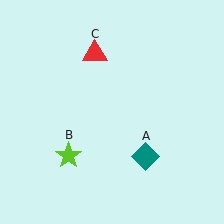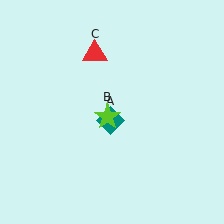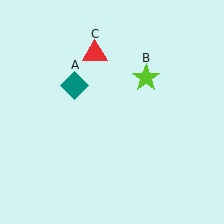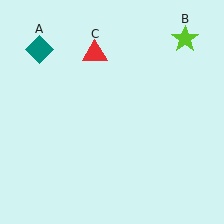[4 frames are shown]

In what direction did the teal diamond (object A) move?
The teal diamond (object A) moved up and to the left.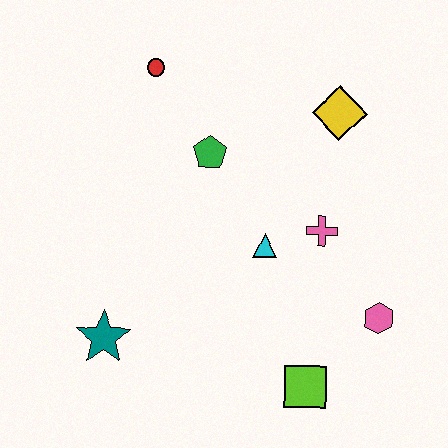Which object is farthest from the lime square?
The red circle is farthest from the lime square.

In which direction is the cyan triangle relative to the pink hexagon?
The cyan triangle is to the left of the pink hexagon.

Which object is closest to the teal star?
The cyan triangle is closest to the teal star.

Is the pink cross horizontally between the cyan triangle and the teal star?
No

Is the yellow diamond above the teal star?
Yes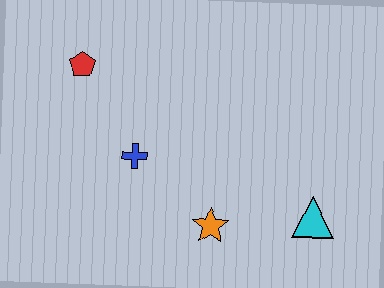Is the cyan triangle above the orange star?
Yes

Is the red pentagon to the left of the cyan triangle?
Yes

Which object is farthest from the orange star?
The red pentagon is farthest from the orange star.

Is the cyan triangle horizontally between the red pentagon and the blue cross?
No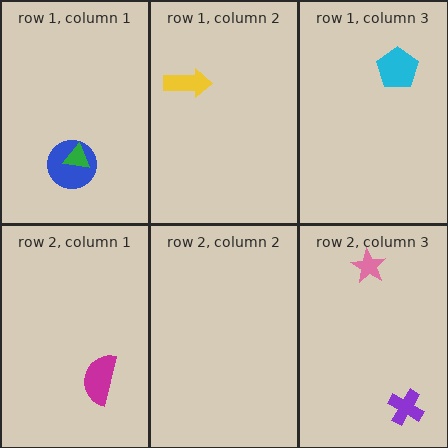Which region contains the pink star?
The row 2, column 3 region.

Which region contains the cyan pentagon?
The row 1, column 3 region.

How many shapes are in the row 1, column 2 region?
1.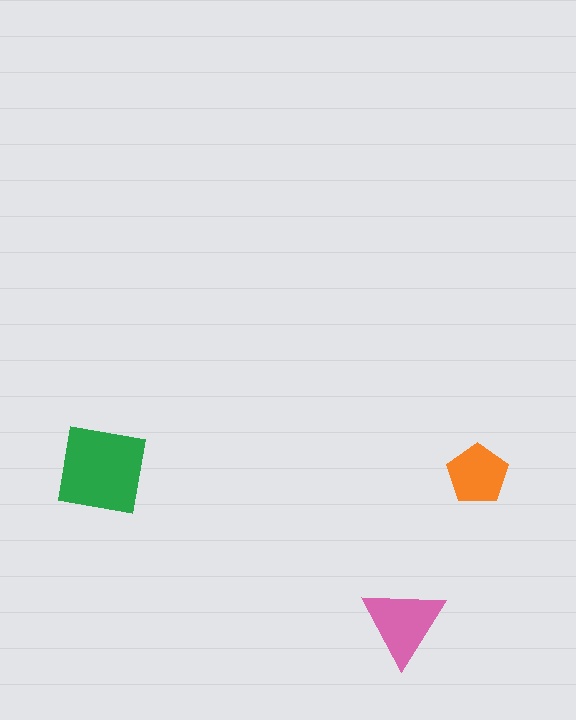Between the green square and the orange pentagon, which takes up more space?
The green square.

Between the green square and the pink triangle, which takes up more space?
The green square.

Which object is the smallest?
The orange pentagon.